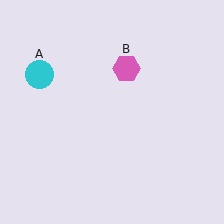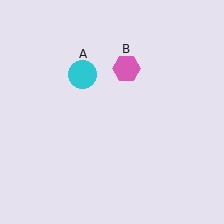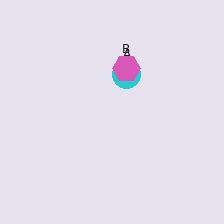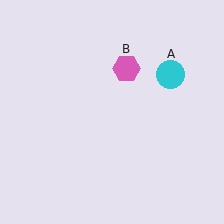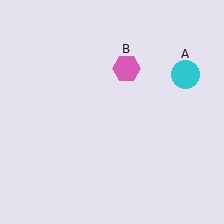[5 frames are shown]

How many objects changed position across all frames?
1 object changed position: cyan circle (object A).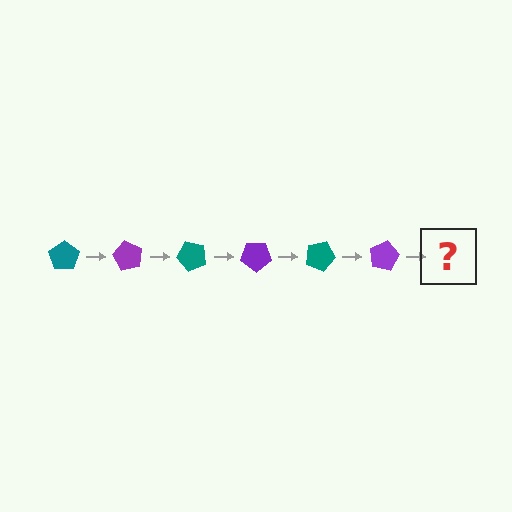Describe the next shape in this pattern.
It should be a teal pentagon, rotated 360 degrees from the start.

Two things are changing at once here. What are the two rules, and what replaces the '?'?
The two rules are that it rotates 60 degrees each step and the color cycles through teal and purple. The '?' should be a teal pentagon, rotated 360 degrees from the start.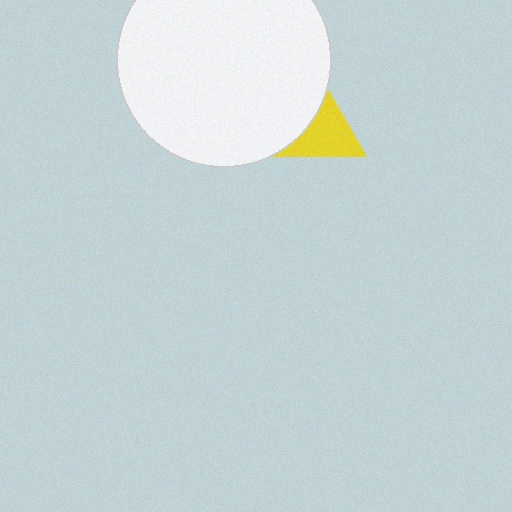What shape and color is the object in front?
The object in front is a white circle.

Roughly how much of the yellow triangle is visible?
A small part of it is visible (roughly 41%).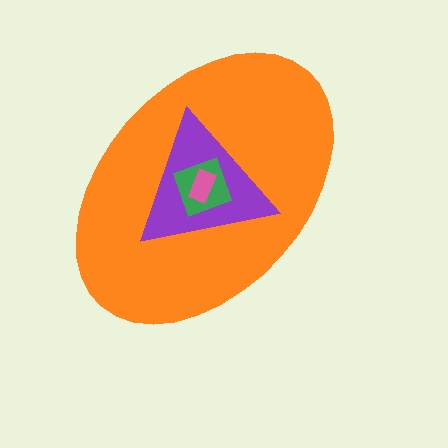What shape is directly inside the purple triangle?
The green square.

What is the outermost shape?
The orange ellipse.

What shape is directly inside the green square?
The pink rectangle.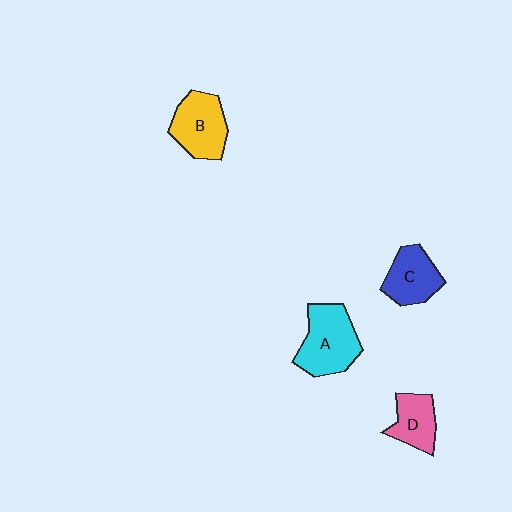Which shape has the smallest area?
Shape D (pink).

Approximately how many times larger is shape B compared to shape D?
Approximately 1.4 times.